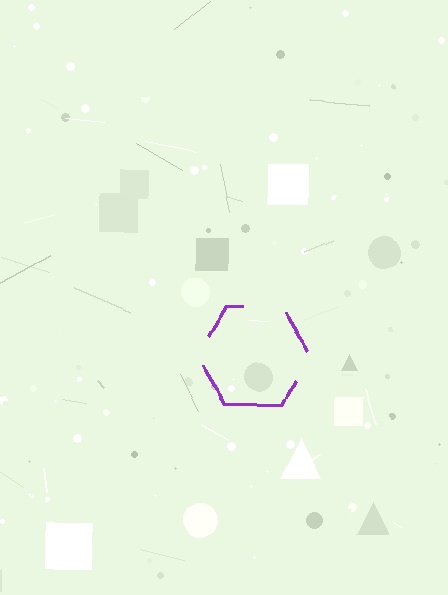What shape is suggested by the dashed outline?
The dashed outline suggests a hexagon.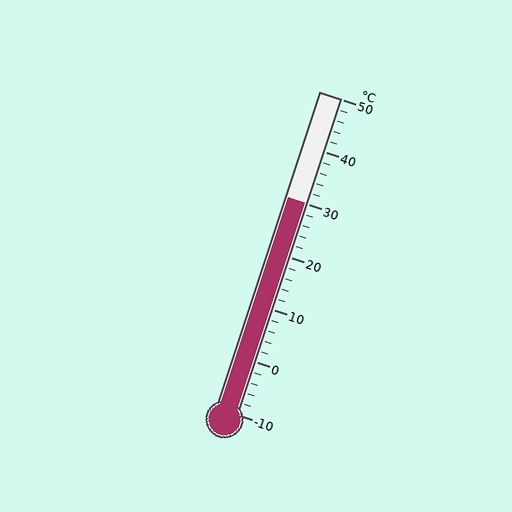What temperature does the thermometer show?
The thermometer shows approximately 30°C.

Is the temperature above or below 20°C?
The temperature is above 20°C.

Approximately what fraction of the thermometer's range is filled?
The thermometer is filled to approximately 65% of its range.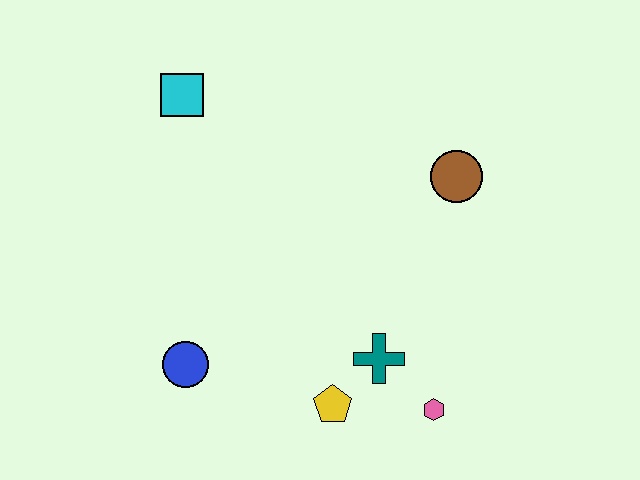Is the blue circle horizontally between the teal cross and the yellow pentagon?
No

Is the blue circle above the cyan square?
No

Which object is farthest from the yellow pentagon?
The cyan square is farthest from the yellow pentagon.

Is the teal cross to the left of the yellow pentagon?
No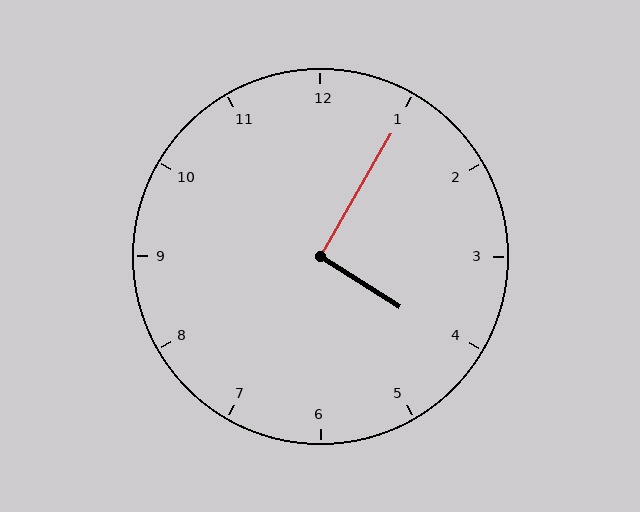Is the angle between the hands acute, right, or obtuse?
It is right.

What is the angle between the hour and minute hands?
Approximately 92 degrees.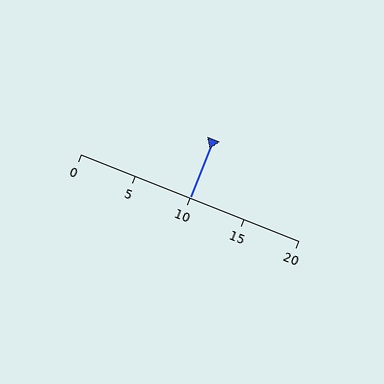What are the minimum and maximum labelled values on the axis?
The axis runs from 0 to 20.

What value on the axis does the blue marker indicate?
The marker indicates approximately 10.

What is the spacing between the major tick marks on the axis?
The major ticks are spaced 5 apart.